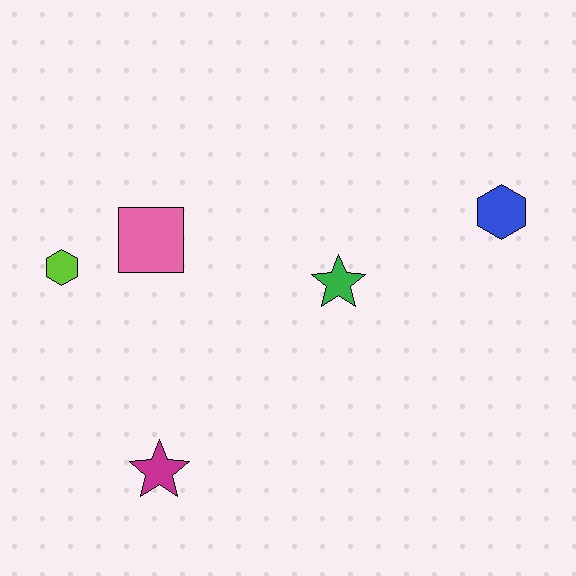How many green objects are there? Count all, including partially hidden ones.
There is 1 green object.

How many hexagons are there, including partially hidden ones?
There are 2 hexagons.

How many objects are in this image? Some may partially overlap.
There are 5 objects.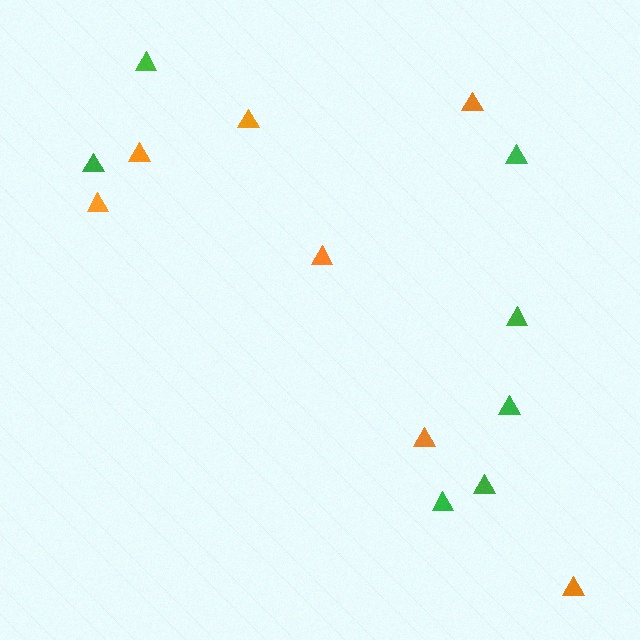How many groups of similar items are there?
There are 2 groups: one group of orange triangles (7) and one group of green triangles (7).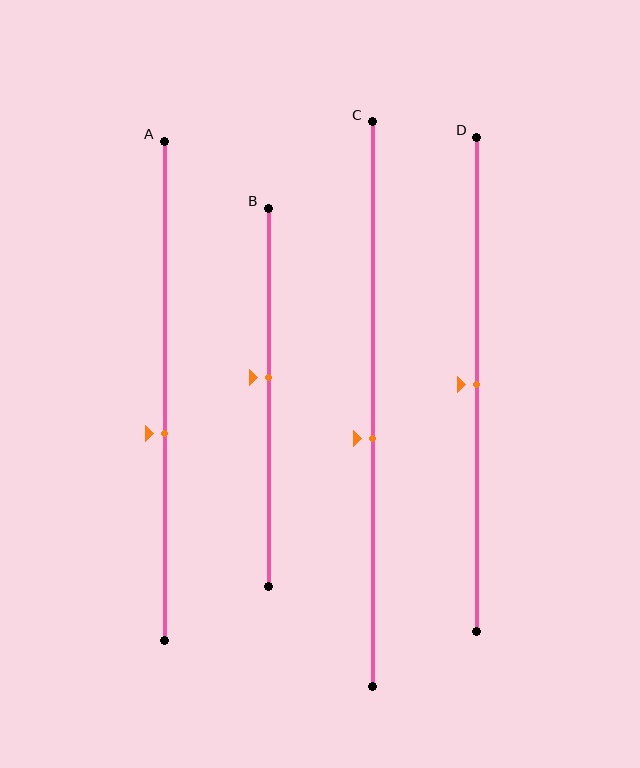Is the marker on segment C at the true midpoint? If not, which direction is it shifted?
No, the marker on segment C is shifted downward by about 6% of the segment length.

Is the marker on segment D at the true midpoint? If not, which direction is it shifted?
Yes, the marker on segment D is at the true midpoint.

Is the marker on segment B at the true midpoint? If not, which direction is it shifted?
No, the marker on segment B is shifted upward by about 5% of the segment length.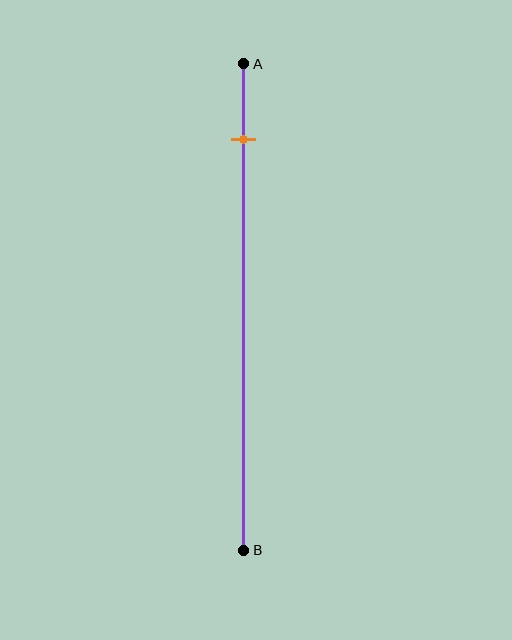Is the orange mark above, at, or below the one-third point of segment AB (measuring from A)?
The orange mark is above the one-third point of segment AB.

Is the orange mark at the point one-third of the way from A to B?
No, the mark is at about 15% from A, not at the 33% one-third point.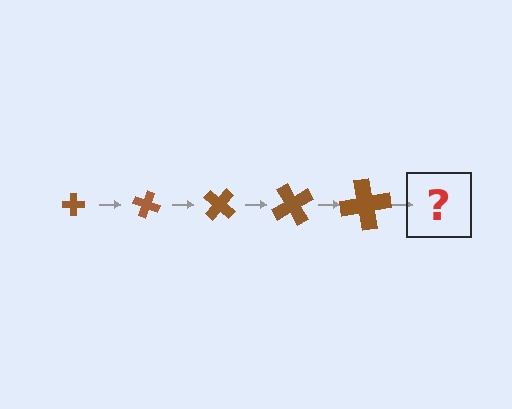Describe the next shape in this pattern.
It should be a cross, larger than the previous one and rotated 100 degrees from the start.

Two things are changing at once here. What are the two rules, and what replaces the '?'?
The two rules are that the cross grows larger each step and it rotates 20 degrees each step. The '?' should be a cross, larger than the previous one and rotated 100 degrees from the start.